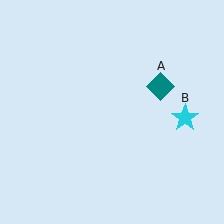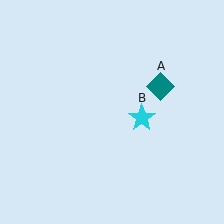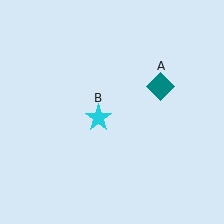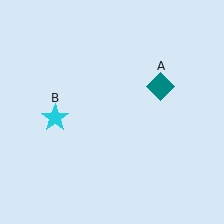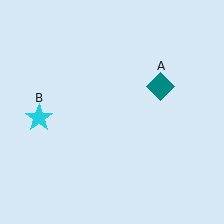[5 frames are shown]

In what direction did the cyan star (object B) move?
The cyan star (object B) moved left.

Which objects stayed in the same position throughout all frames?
Teal diamond (object A) remained stationary.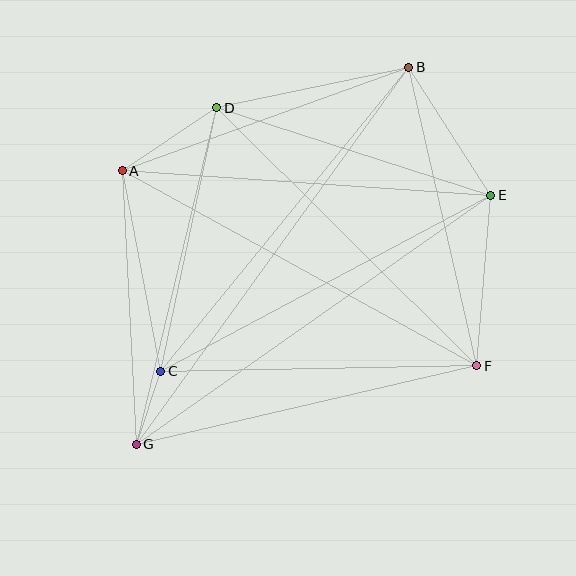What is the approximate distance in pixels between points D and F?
The distance between D and F is approximately 366 pixels.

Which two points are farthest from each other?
Points B and G are farthest from each other.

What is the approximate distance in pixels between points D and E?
The distance between D and E is approximately 287 pixels.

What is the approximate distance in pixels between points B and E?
The distance between B and E is approximately 152 pixels.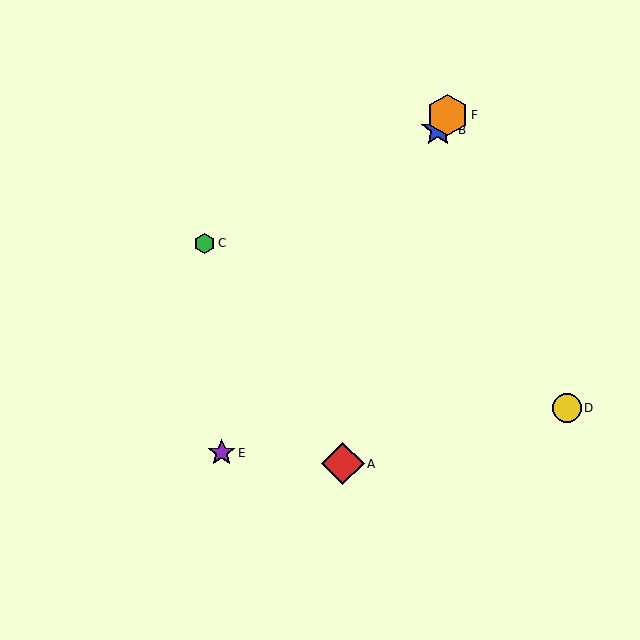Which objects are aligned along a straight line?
Objects B, E, F are aligned along a straight line.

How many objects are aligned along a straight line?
3 objects (B, E, F) are aligned along a straight line.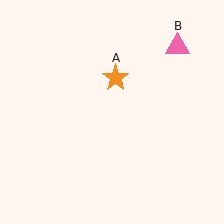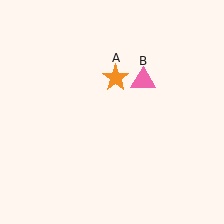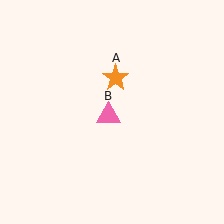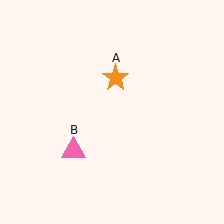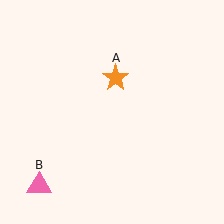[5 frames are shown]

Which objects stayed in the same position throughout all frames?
Orange star (object A) remained stationary.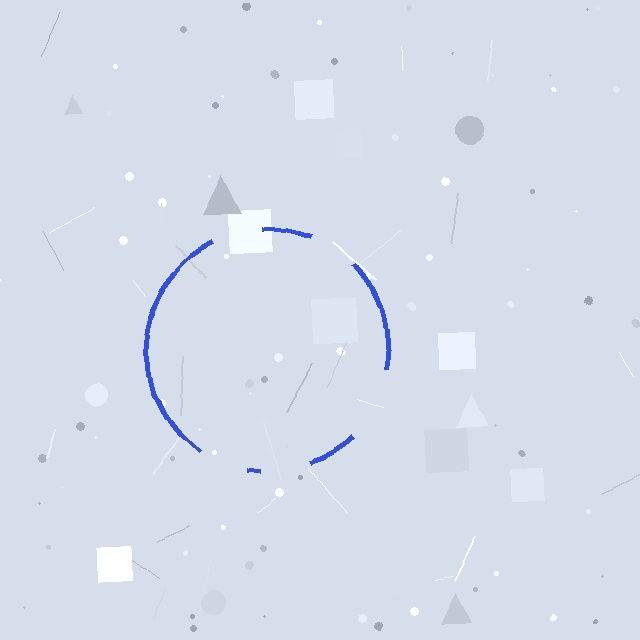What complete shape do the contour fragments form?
The contour fragments form a circle.